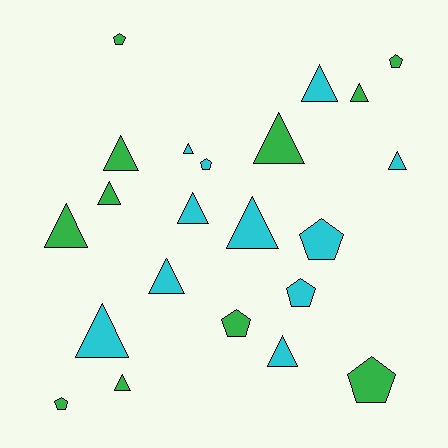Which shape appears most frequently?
Triangle, with 14 objects.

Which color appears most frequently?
Cyan, with 11 objects.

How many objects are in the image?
There are 22 objects.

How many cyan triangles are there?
There are 8 cyan triangles.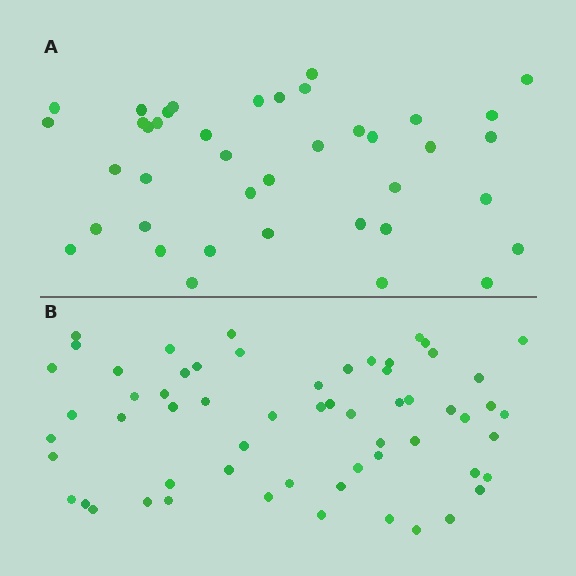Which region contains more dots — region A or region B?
Region B (the bottom region) has more dots.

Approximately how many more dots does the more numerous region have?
Region B has approximately 20 more dots than region A.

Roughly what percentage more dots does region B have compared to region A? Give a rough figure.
About 50% more.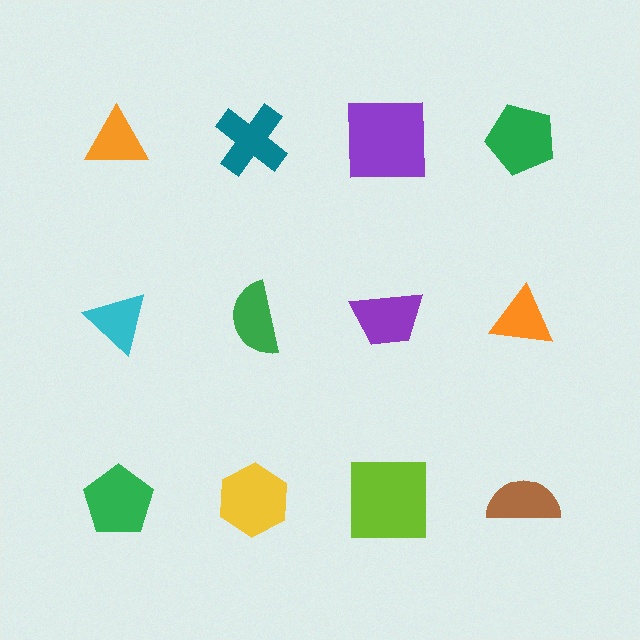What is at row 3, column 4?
A brown semicircle.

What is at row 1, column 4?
A green pentagon.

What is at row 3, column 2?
A yellow hexagon.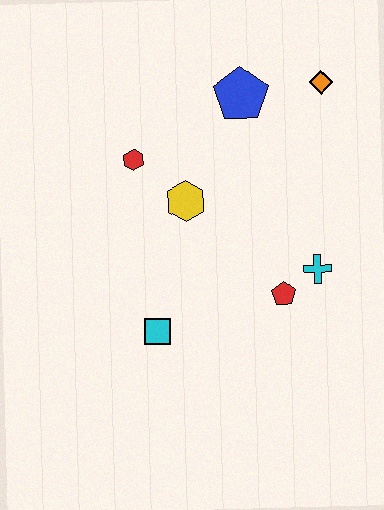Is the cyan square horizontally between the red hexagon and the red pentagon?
Yes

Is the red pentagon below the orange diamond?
Yes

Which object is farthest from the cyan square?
The orange diamond is farthest from the cyan square.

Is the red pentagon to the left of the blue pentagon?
No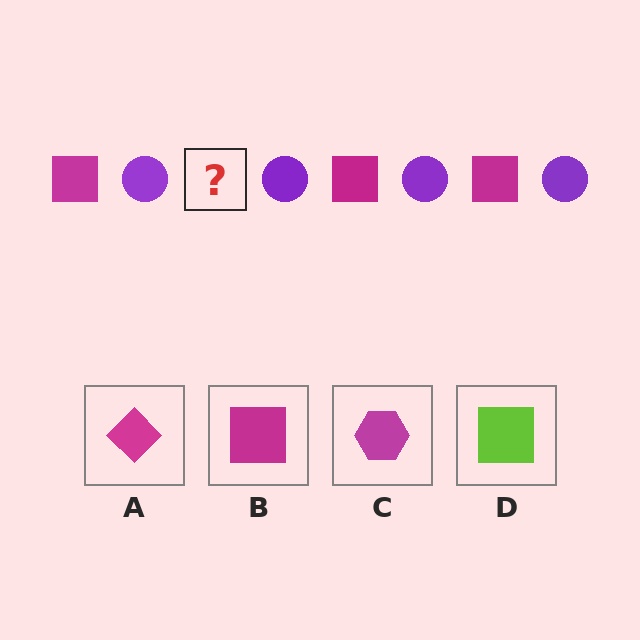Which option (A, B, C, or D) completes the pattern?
B.